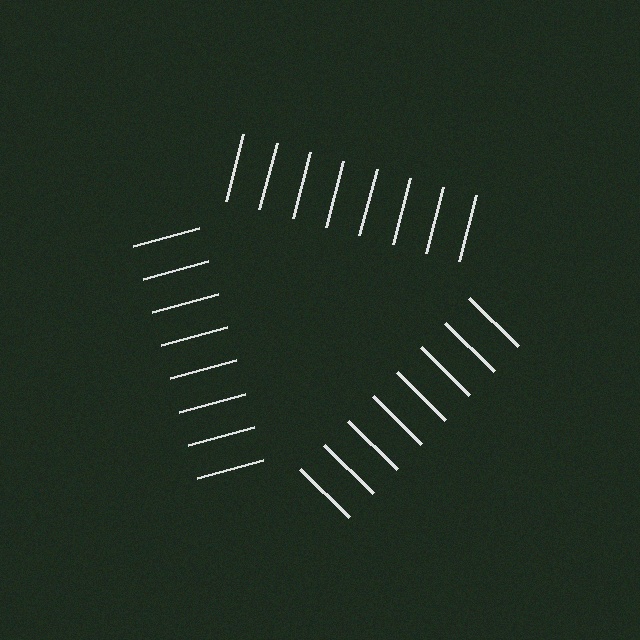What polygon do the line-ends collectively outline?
An illusory triangle — the line segments terminate on its edges but no continuous stroke is drawn.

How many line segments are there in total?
24 — 8 along each of the 3 edges.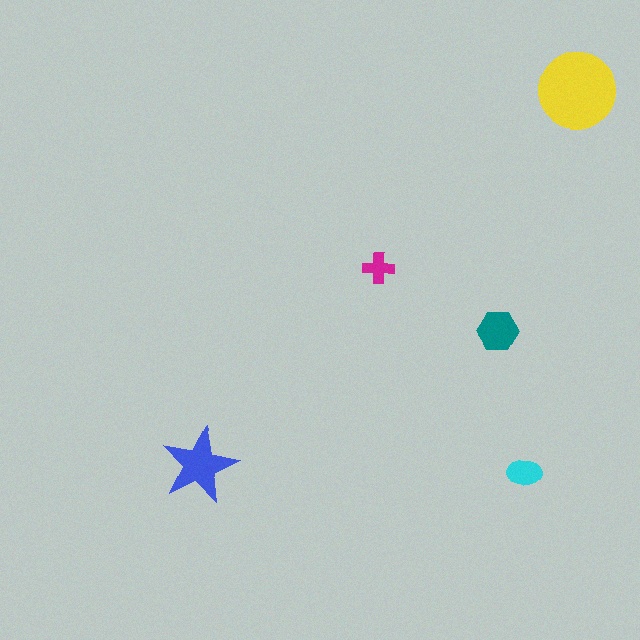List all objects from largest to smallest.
The yellow circle, the blue star, the teal hexagon, the cyan ellipse, the magenta cross.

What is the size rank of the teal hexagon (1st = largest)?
3rd.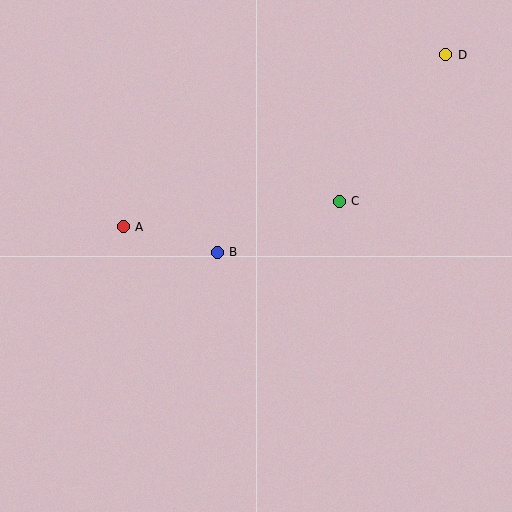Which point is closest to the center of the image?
Point B at (217, 253) is closest to the center.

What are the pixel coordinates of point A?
Point A is at (123, 227).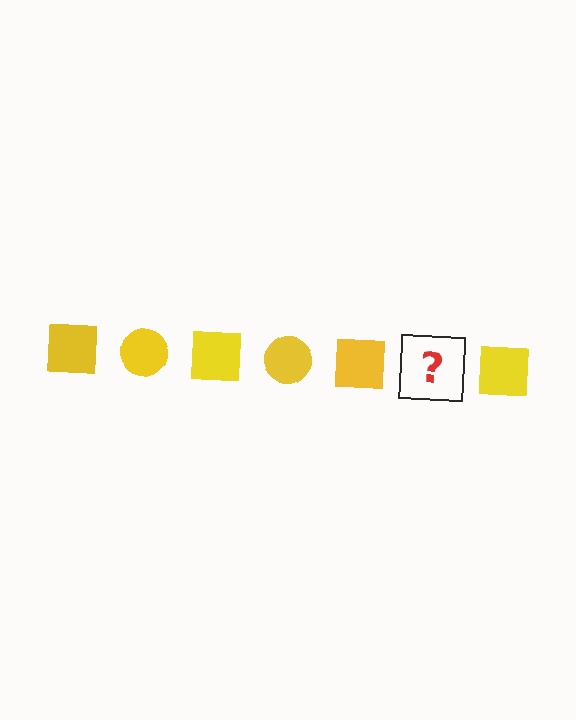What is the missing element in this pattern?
The missing element is a yellow circle.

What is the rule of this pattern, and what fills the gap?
The rule is that the pattern cycles through square, circle shapes in yellow. The gap should be filled with a yellow circle.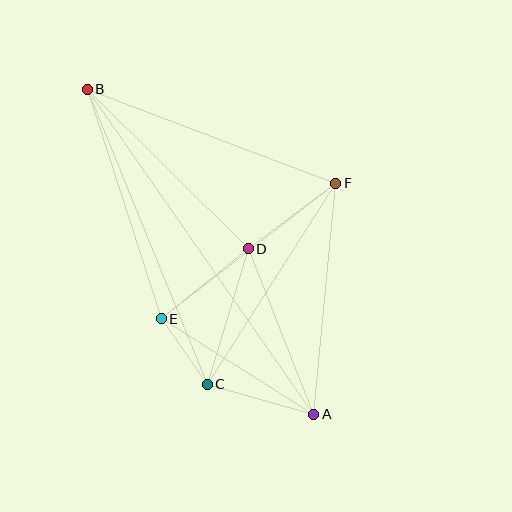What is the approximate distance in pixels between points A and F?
The distance between A and F is approximately 232 pixels.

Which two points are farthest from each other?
Points A and B are farthest from each other.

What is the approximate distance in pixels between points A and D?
The distance between A and D is approximately 178 pixels.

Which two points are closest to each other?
Points C and E are closest to each other.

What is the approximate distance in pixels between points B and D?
The distance between B and D is approximately 227 pixels.